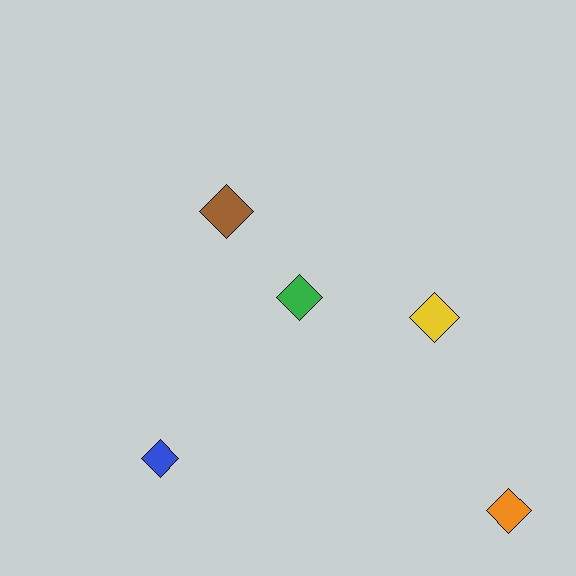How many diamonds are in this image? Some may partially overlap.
There are 5 diamonds.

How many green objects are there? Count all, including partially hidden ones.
There is 1 green object.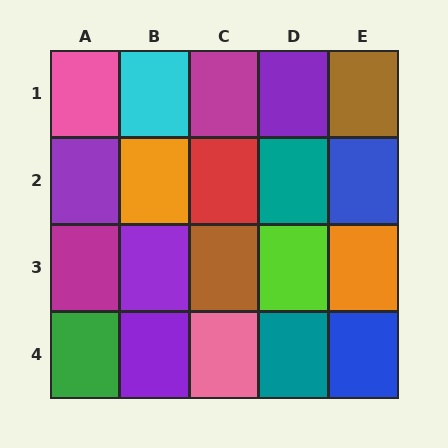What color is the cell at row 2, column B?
Orange.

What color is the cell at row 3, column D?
Lime.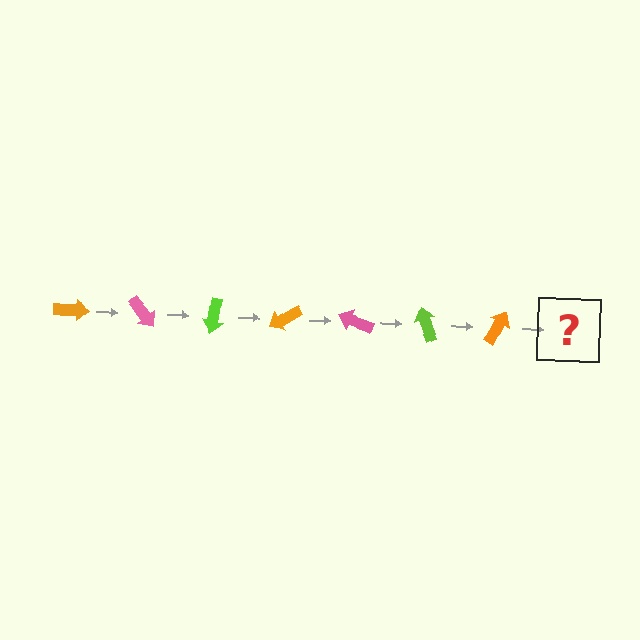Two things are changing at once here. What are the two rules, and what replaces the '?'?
The two rules are that it rotates 50 degrees each step and the color cycles through orange, pink, and lime. The '?' should be a pink arrow, rotated 350 degrees from the start.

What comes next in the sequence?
The next element should be a pink arrow, rotated 350 degrees from the start.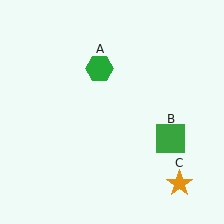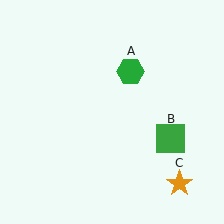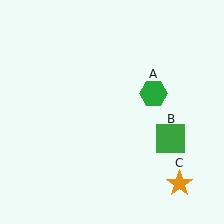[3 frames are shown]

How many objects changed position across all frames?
1 object changed position: green hexagon (object A).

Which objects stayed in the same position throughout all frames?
Green square (object B) and orange star (object C) remained stationary.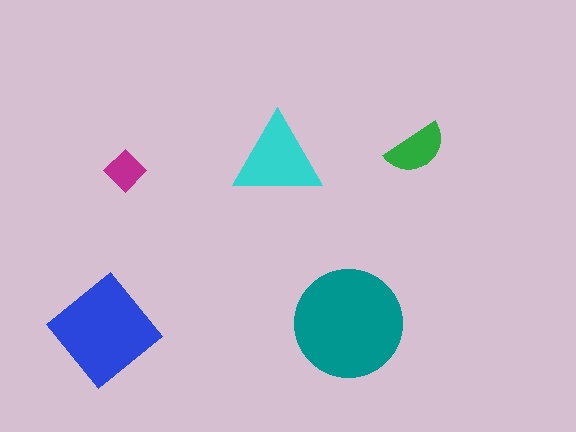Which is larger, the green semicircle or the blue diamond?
The blue diamond.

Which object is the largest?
The teal circle.